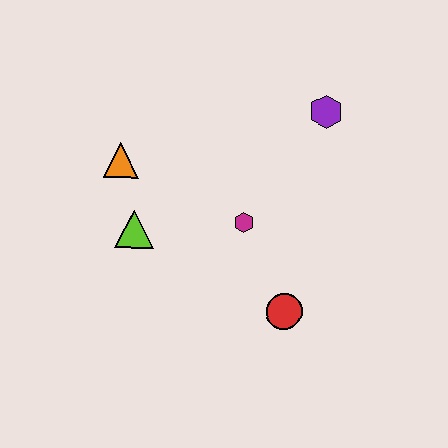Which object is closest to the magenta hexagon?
The red circle is closest to the magenta hexagon.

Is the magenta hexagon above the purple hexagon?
No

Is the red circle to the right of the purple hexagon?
No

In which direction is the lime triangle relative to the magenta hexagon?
The lime triangle is to the left of the magenta hexagon.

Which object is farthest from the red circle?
The orange triangle is farthest from the red circle.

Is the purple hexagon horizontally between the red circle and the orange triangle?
No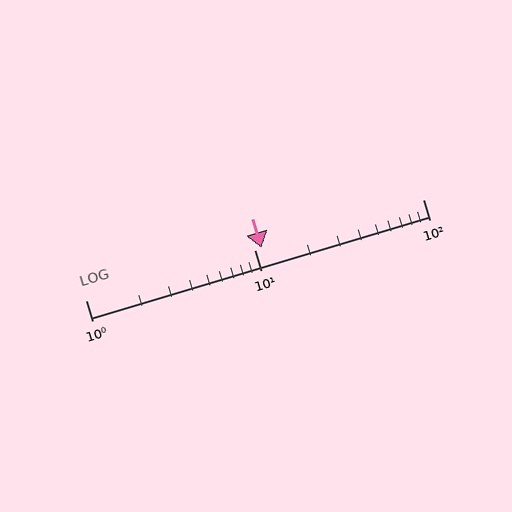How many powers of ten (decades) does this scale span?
The scale spans 2 decades, from 1 to 100.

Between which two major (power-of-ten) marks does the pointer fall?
The pointer is between 10 and 100.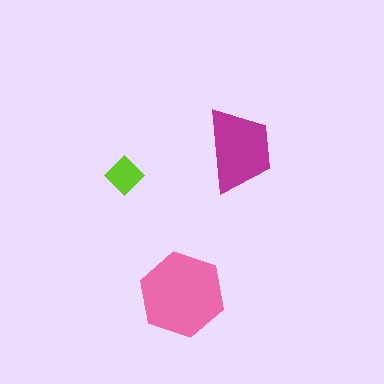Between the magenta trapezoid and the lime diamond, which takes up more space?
The magenta trapezoid.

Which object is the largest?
The pink hexagon.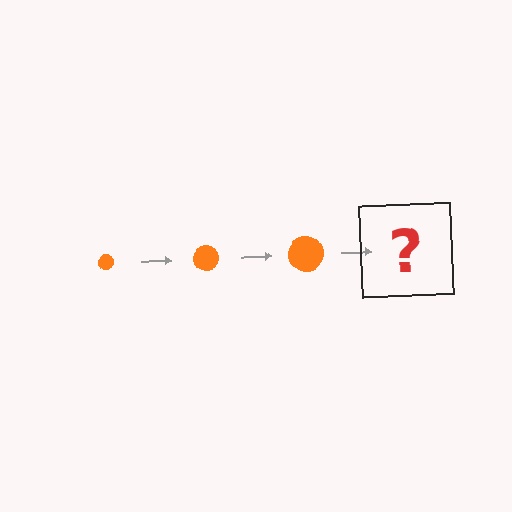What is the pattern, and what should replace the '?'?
The pattern is that the circle gets progressively larger each step. The '?' should be an orange circle, larger than the previous one.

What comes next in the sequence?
The next element should be an orange circle, larger than the previous one.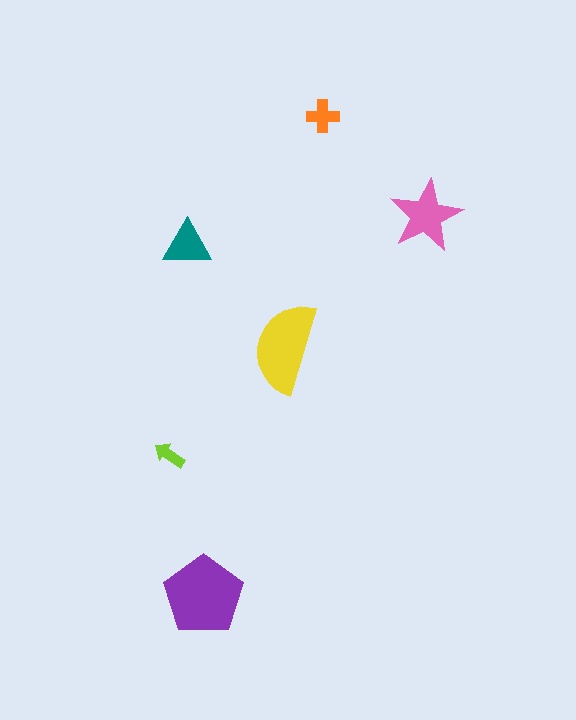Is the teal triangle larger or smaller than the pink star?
Smaller.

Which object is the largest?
The purple pentagon.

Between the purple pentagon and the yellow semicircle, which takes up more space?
The purple pentagon.